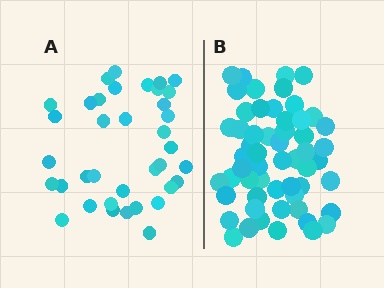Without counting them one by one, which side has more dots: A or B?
Region B (the right region) has more dots.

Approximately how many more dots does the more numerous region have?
Region B has approximately 20 more dots than region A.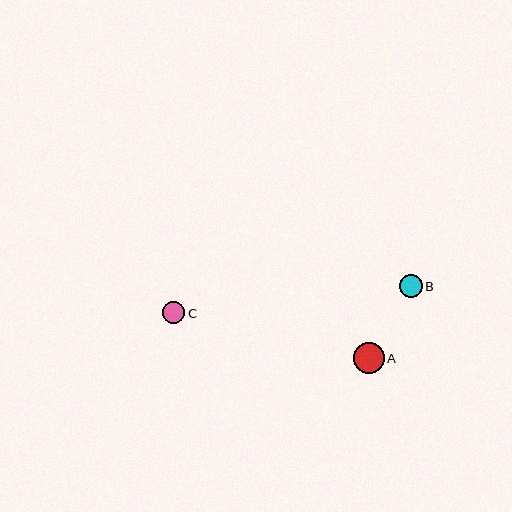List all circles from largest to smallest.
From largest to smallest: A, B, C.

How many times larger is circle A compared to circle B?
Circle A is approximately 1.4 times the size of circle B.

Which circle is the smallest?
Circle C is the smallest with a size of approximately 22 pixels.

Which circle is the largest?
Circle A is the largest with a size of approximately 31 pixels.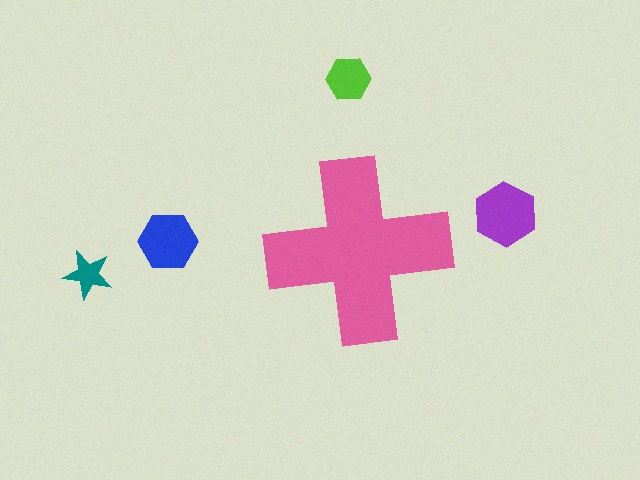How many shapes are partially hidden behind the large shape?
0 shapes are partially hidden.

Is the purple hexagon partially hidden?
No, the purple hexagon is fully visible.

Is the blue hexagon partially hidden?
No, the blue hexagon is fully visible.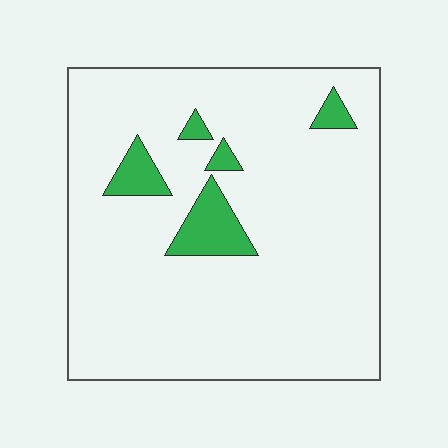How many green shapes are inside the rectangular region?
5.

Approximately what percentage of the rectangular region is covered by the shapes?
Approximately 10%.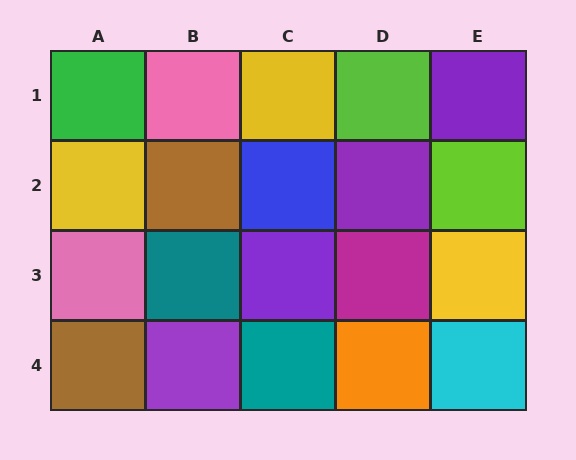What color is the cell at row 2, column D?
Purple.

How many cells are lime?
2 cells are lime.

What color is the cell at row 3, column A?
Pink.